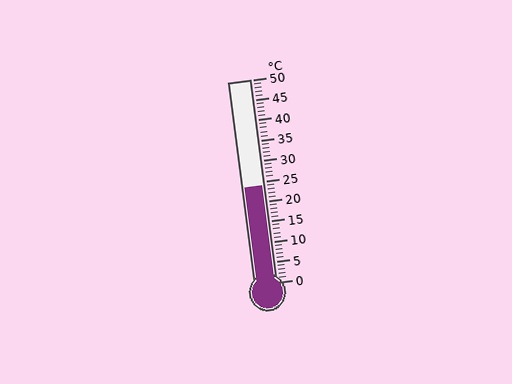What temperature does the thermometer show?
The thermometer shows approximately 24°C.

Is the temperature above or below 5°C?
The temperature is above 5°C.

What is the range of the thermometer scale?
The thermometer scale ranges from 0°C to 50°C.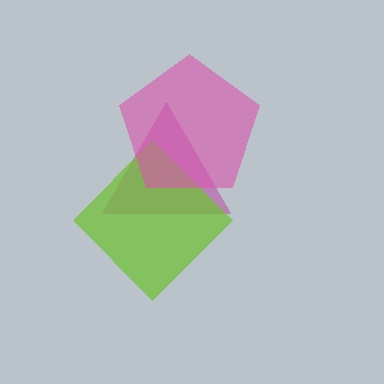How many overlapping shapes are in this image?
There are 3 overlapping shapes in the image.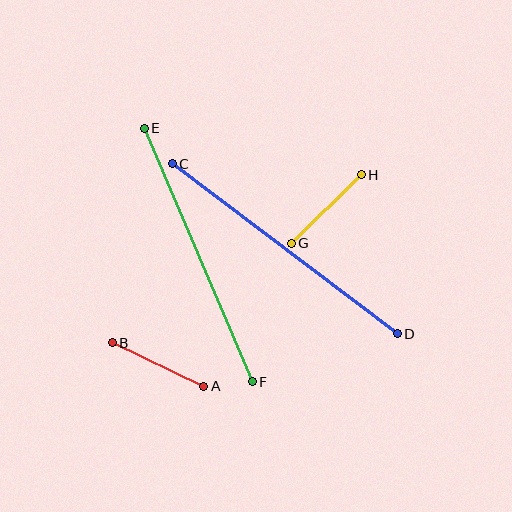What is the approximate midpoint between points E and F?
The midpoint is at approximately (198, 255) pixels.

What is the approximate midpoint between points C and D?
The midpoint is at approximately (285, 249) pixels.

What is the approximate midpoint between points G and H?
The midpoint is at approximately (326, 209) pixels.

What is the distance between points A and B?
The distance is approximately 101 pixels.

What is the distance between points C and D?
The distance is approximately 282 pixels.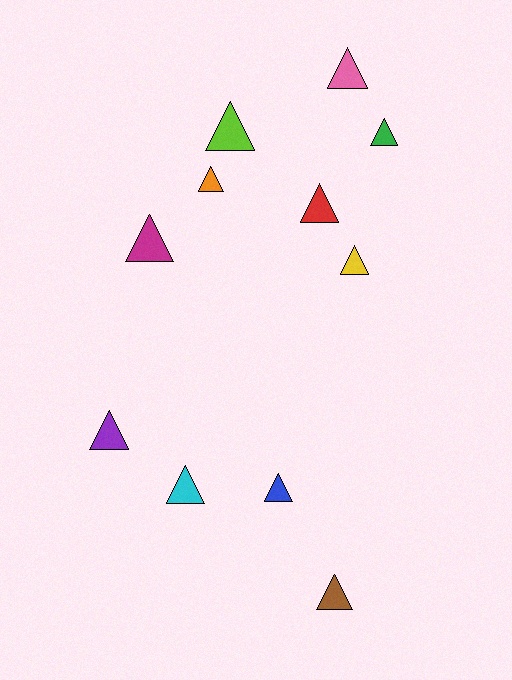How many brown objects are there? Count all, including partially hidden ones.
There is 1 brown object.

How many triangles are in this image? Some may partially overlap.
There are 11 triangles.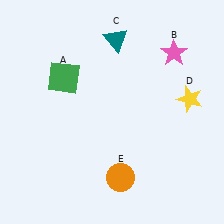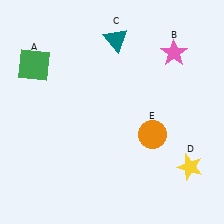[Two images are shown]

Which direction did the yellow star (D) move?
The yellow star (D) moved down.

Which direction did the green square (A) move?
The green square (A) moved left.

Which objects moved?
The objects that moved are: the green square (A), the yellow star (D), the orange circle (E).